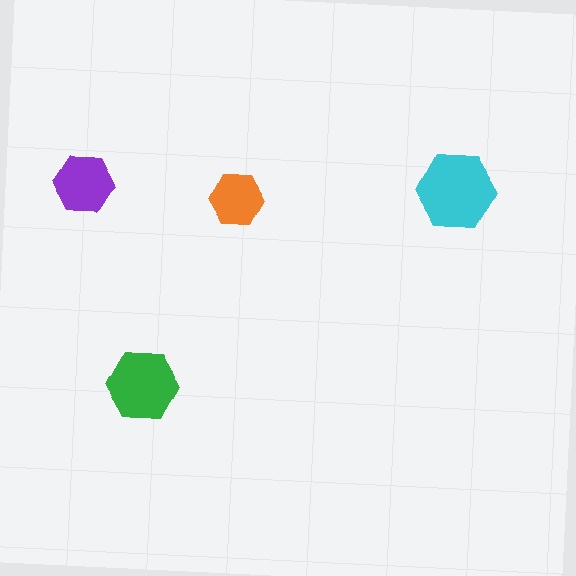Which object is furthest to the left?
The purple hexagon is leftmost.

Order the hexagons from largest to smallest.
the cyan one, the green one, the purple one, the orange one.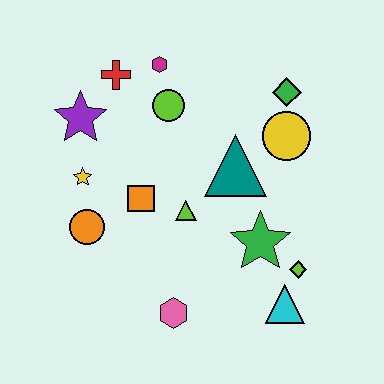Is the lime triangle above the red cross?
No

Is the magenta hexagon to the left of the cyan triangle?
Yes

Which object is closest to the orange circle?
The yellow star is closest to the orange circle.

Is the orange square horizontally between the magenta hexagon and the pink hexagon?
No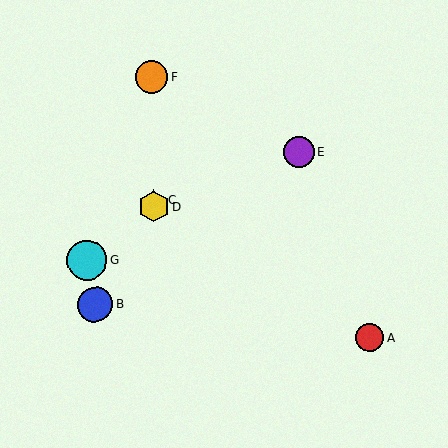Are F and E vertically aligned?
No, F is at x≈152 and E is at x≈299.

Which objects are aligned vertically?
Objects C, D, F are aligned vertically.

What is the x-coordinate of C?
Object C is at x≈153.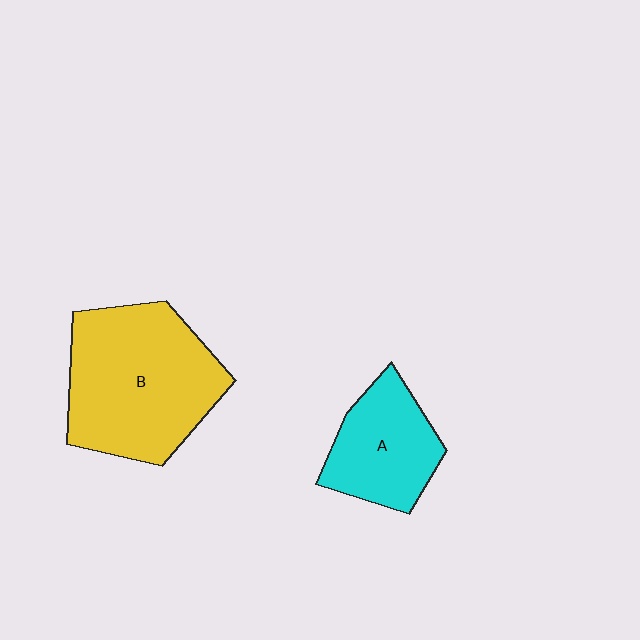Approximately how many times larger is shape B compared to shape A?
Approximately 1.8 times.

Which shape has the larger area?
Shape B (yellow).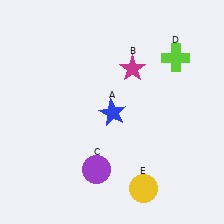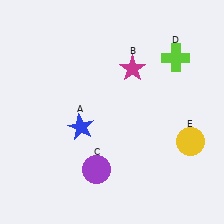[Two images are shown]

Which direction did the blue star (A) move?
The blue star (A) moved left.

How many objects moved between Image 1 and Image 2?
2 objects moved between the two images.